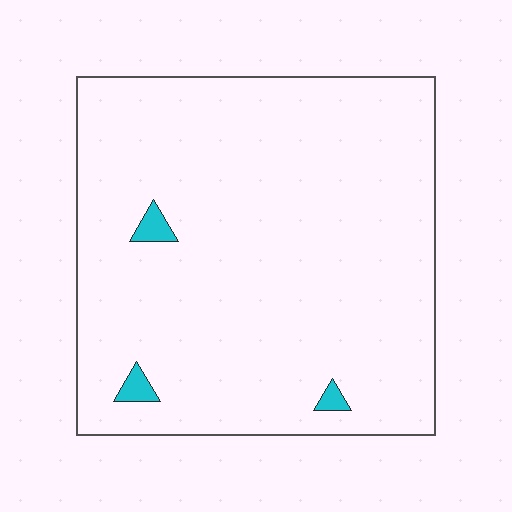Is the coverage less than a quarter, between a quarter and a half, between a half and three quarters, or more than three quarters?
Less than a quarter.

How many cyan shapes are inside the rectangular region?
3.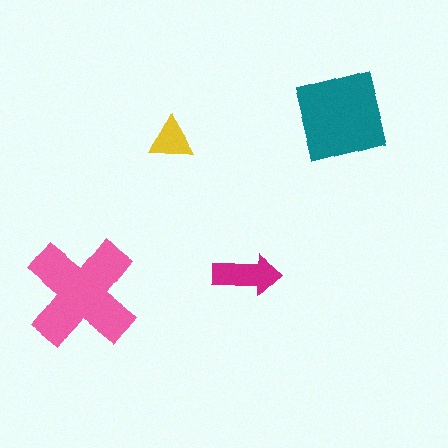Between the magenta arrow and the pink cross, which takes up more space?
The pink cross.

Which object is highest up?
The teal square is topmost.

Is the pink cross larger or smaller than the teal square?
Larger.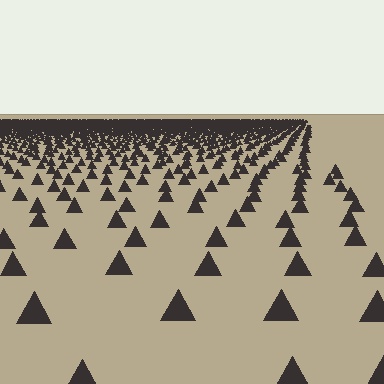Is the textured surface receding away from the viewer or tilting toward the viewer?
The surface is receding away from the viewer. Texture elements get smaller and denser toward the top.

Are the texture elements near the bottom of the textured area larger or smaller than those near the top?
Larger. Near the bottom, elements are closer to the viewer and appear at a bigger on-screen size.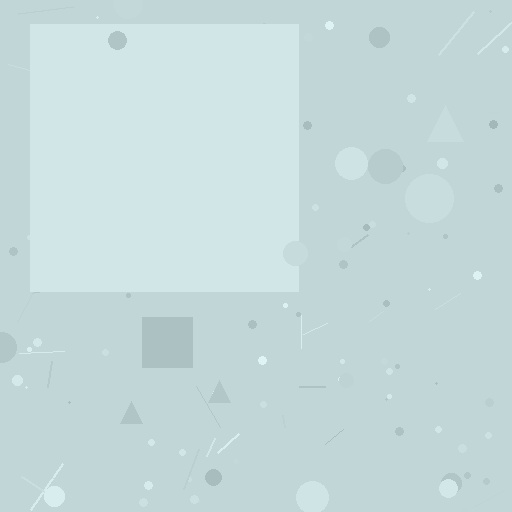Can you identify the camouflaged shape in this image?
The camouflaged shape is a square.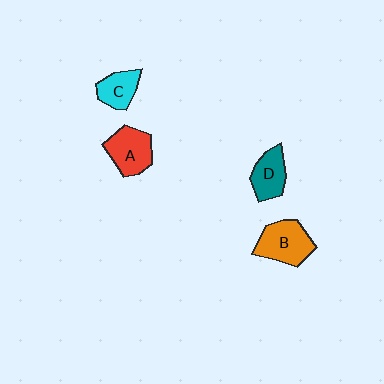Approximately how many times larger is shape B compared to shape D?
Approximately 1.4 times.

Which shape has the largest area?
Shape B (orange).